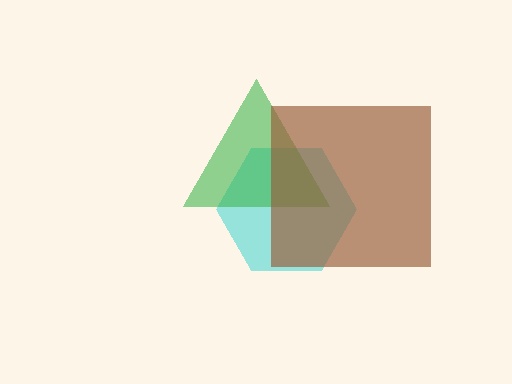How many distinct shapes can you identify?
There are 3 distinct shapes: a cyan hexagon, a green triangle, a brown square.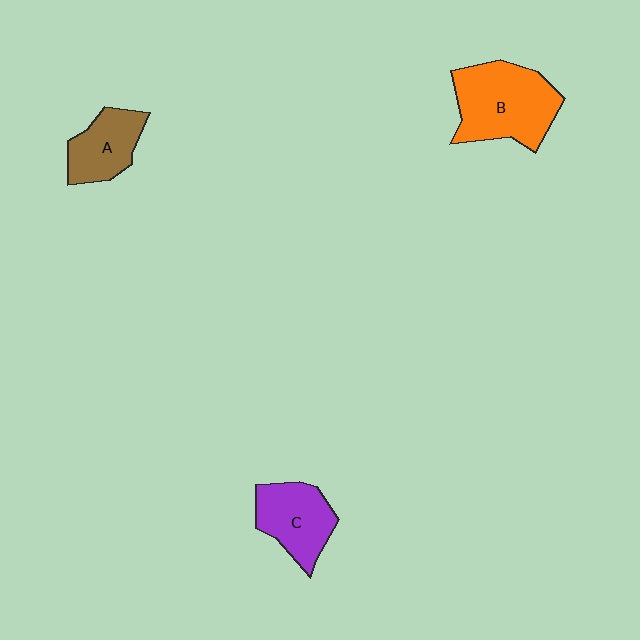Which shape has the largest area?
Shape B (orange).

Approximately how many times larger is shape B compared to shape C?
Approximately 1.5 times.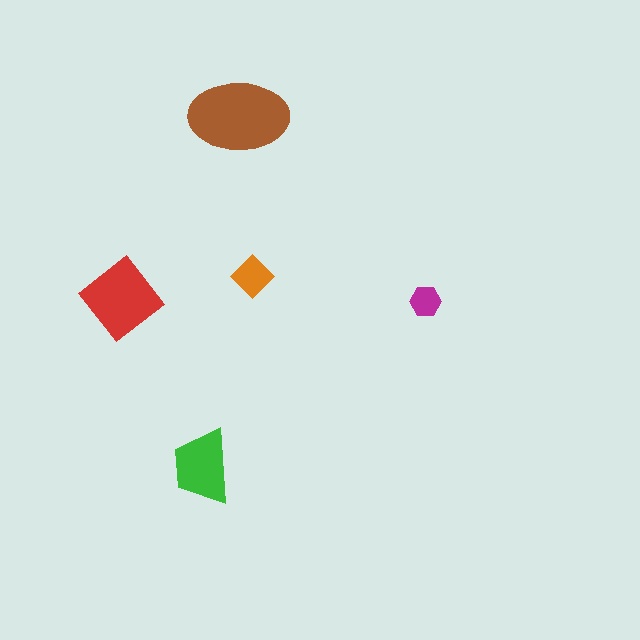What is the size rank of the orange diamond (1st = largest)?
4th.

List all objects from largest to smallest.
The brown ellipse, the red diamond, the green trapezoid, the orange diamond, the magenta hexagon.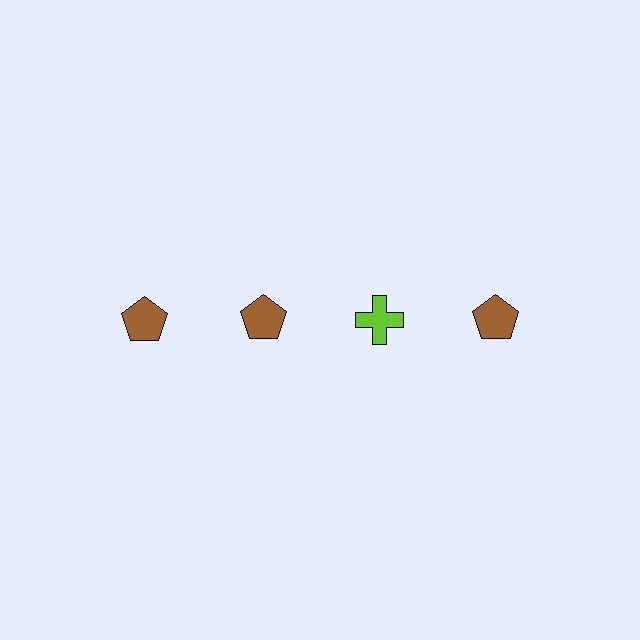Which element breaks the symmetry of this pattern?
The lime cross in the top row, center column breaks the symmetry. All other shapes are brown pentagons.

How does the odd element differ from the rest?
It differs in both color (lime instead of brown) and shape (cross instead of pentagon).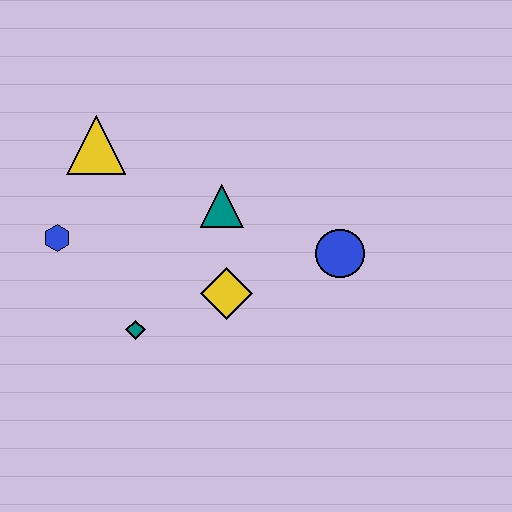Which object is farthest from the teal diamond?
The blue circle is farthest from the teal diamond.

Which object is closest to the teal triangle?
The yellow diamond is closest to the teal triangle.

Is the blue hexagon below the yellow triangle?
Yes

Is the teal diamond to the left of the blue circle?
Yes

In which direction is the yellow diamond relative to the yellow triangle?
The yellow diamond is below the yellow triangle.